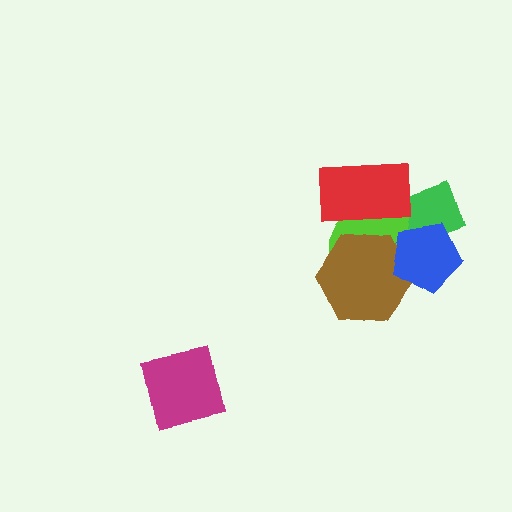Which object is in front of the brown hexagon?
The blue pentagon is in front of the brown hexagon.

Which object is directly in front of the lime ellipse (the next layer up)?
The brown hexagon is directly in front of the lime ellipse.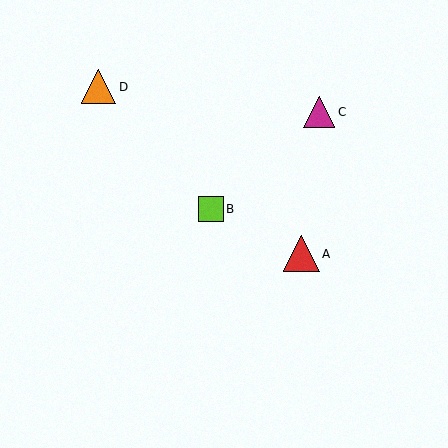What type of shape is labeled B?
Shape B is a lime square.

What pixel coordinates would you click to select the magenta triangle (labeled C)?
Click at (319, 112) to select the magenta triangle C.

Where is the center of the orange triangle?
The center of the orange triangle is at (99, 87).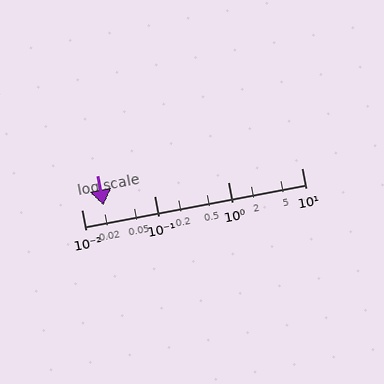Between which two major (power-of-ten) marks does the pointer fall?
The pointer is between 0.01 and 0.1.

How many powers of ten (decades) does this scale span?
The scale spans 3 decades, from 0.01 to 10.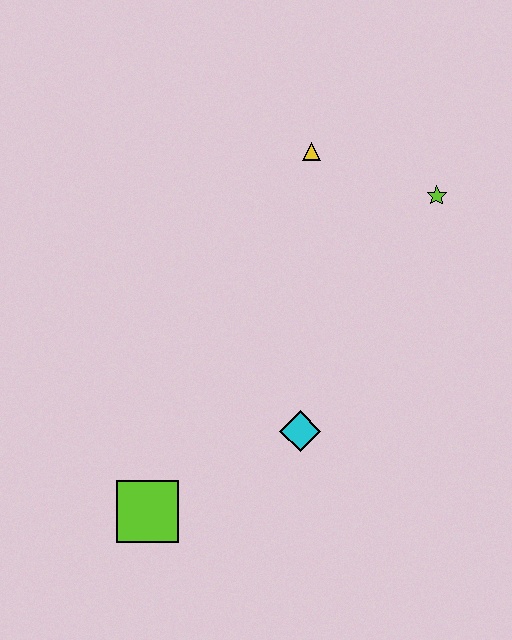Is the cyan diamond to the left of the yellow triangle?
Yes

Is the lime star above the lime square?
Yes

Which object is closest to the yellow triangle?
The lime star is closest to the yellow triangle.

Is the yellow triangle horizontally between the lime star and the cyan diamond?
Yes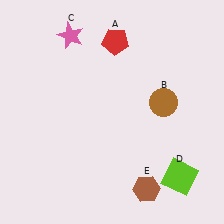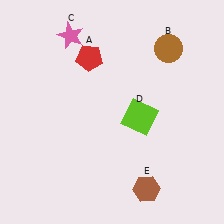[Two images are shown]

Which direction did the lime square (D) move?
The lime square (D) moved up.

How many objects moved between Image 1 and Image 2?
3 objects moved between the two images.